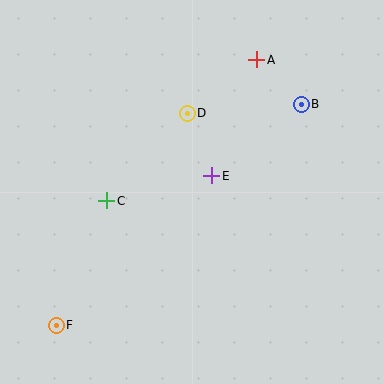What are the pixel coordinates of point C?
Point C is at (107, 201).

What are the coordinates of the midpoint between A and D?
The midpoint between A and D is at (222, 87).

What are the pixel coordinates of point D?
Point D is at (187, 113).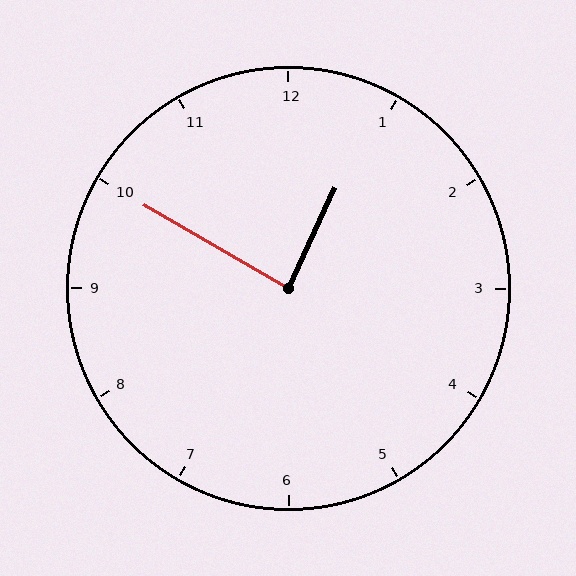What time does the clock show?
12:50.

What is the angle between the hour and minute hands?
Approximately 85 degrees.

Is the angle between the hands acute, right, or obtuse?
It is right.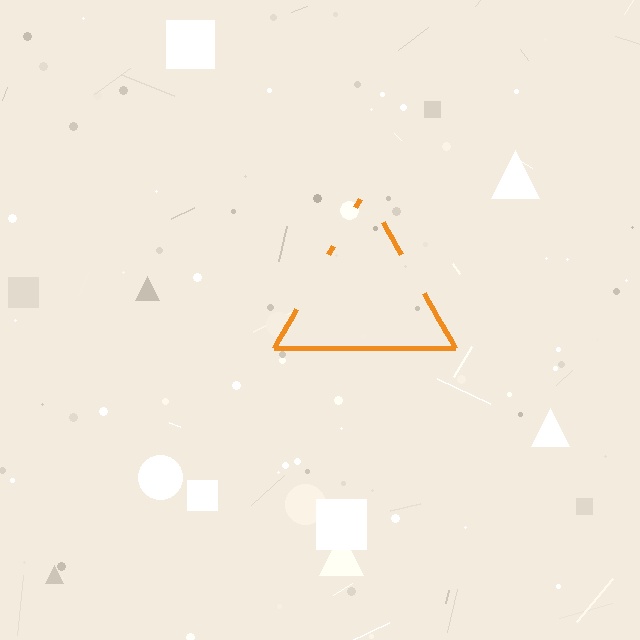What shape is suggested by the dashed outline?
The dashed outline suggests a triangle.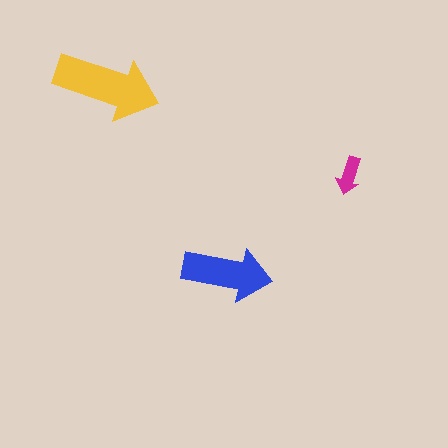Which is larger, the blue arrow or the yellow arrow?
The yellow one.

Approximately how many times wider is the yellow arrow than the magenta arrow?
About 2.5 times wider.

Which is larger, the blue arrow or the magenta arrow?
The blue one.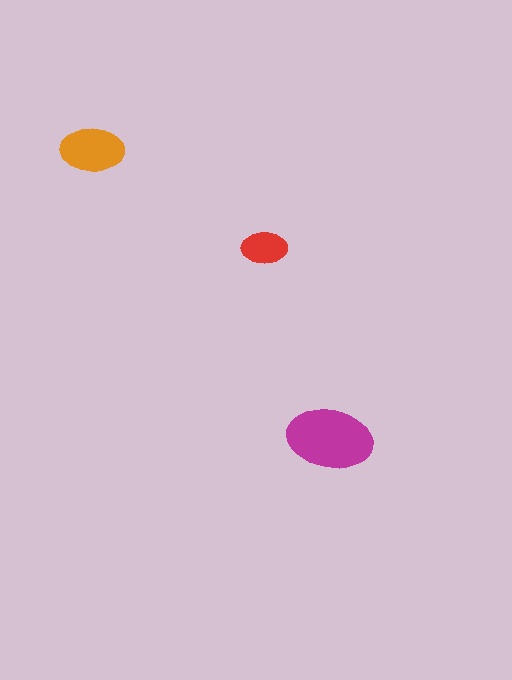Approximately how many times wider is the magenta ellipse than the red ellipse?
About 2 times wider.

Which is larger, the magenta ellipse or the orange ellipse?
The magenta one.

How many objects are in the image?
There are 3 objects in the image.